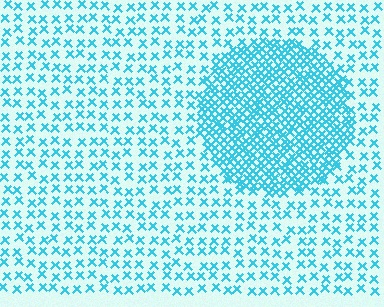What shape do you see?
I see a circle.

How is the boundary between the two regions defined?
The boundary is defined by a change in element density (approximately 2.6x ratio). All elements are the same color, size, and shape.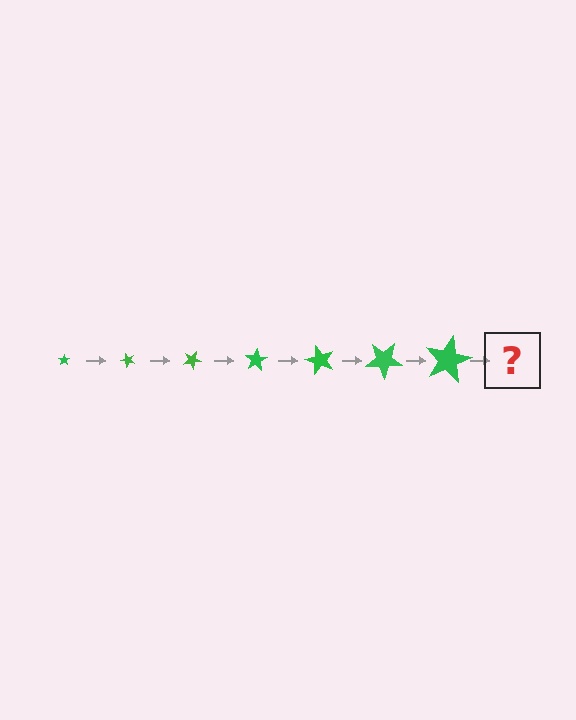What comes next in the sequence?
The next element should be a star, larger than the previous one and rotated 350 degrees from the start.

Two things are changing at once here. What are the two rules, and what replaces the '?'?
The two rules are that the star grows larger each step and it rotates 50 degrees each step. The '?' should be a star, larger than the previous one and rotated 350 degrees from the start.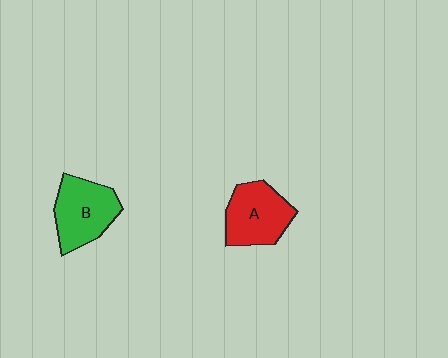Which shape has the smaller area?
Shape A (red).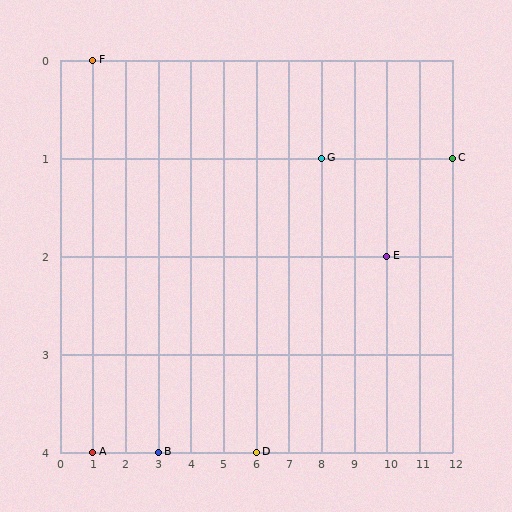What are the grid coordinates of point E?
Point E is at grid coordinates (10, 2).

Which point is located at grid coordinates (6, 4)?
Point D is at (6, 4).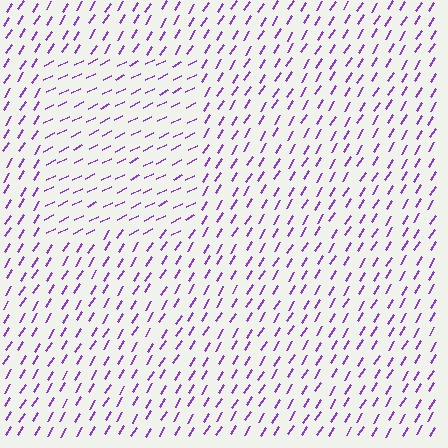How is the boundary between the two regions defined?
The boundary is defined purely by a change in line orientation (approximately 31 degrees difference). All lines are the same color and thickness.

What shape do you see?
I see a rectangle.